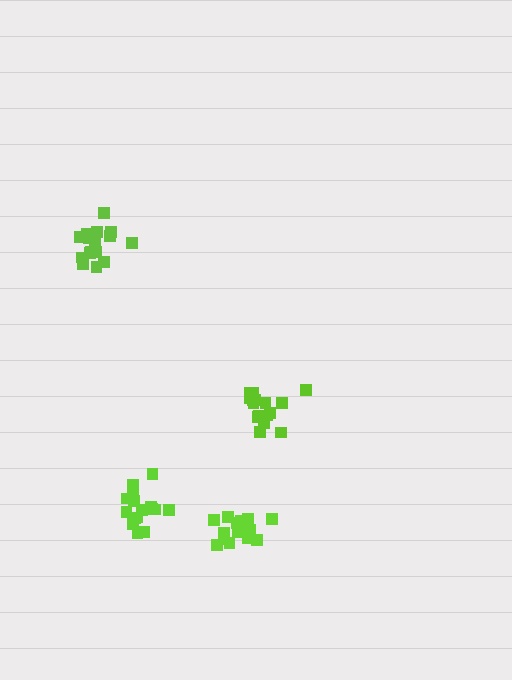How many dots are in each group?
Group 1: 16 dots, Group 2: 19 dots, Group 3: 17 dots, Group 4: 15 dots (67 total).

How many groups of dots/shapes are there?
There are 4 groups.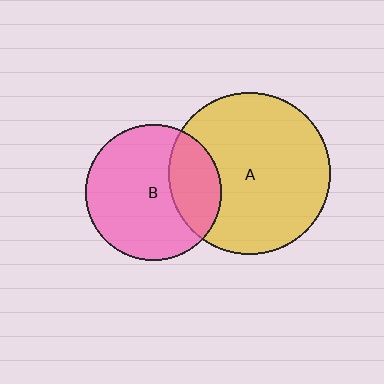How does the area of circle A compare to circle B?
Approximately 1.4 times.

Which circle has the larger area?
Circle A (yellow).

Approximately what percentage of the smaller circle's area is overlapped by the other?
Approximately 25%.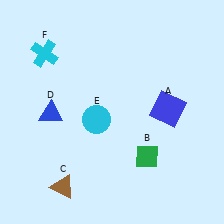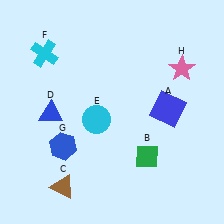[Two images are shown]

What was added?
A blue hexagon (G), a pink star (H) were added in Image 2.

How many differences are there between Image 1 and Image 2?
There are 2 differences between the two images.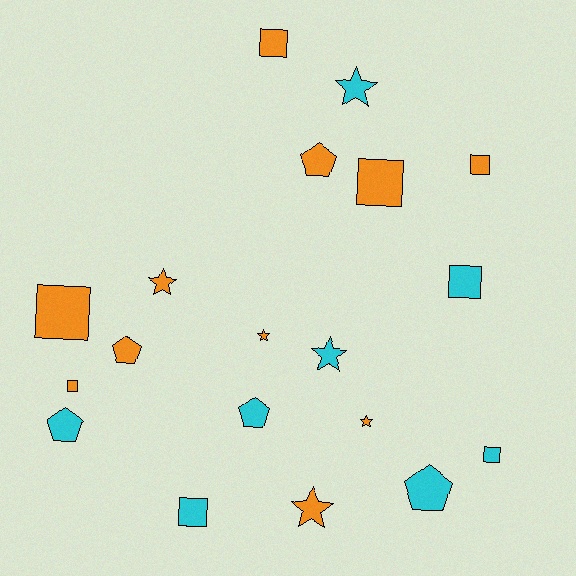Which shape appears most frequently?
Square, with 8 objects.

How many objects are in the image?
There are 19 objects.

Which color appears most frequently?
Orange, with 11 objects.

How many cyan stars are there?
There are 2 cyan stars.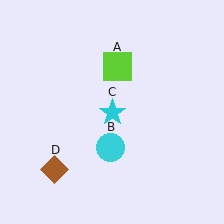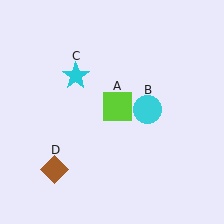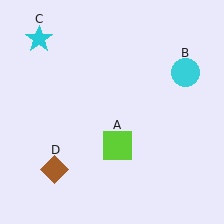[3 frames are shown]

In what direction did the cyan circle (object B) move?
The cyan circle (object B) moved up and to the right.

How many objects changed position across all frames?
3 objects changed position: lime square (object A), cyan circle (object B), cyan star (object C).